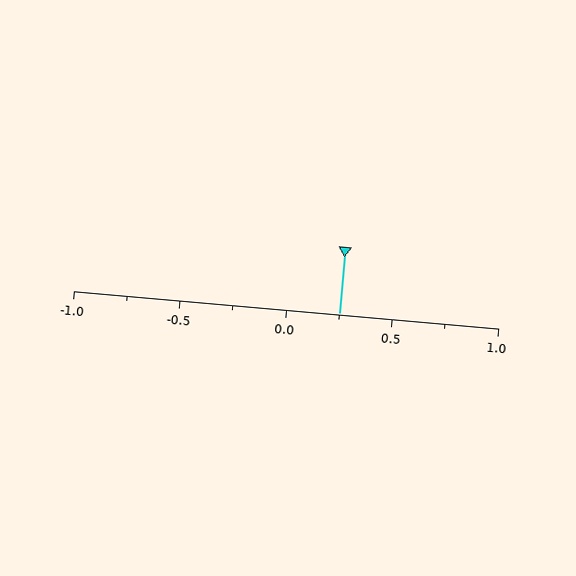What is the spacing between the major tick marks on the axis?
The major ticks are spaced 0.5 apart.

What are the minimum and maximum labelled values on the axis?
The axis runs from -1.0 to 1.0.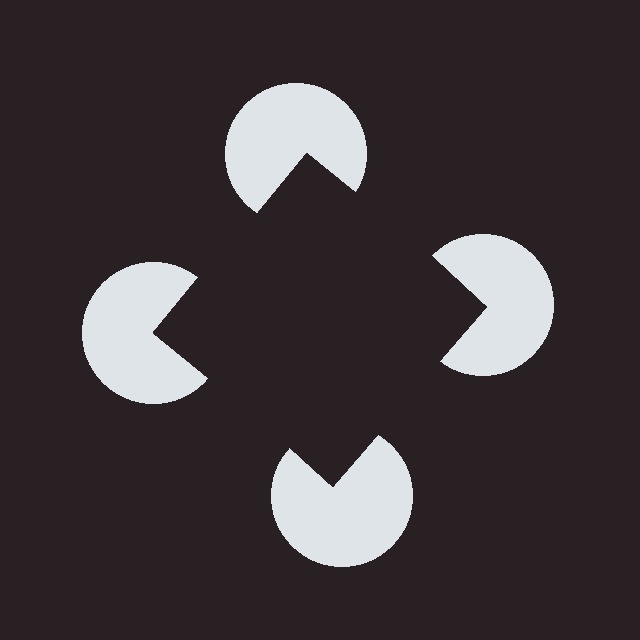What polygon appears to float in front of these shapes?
An illusory square — its edges are inferred from the aligned wedge cuts in the pac-man discs, not physically drawn.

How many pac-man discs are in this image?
There are 4 — one at each vertex of the illusory square.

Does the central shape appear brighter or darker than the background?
It typically appears slightly darker than the background, even though no actual brightness change is drawn.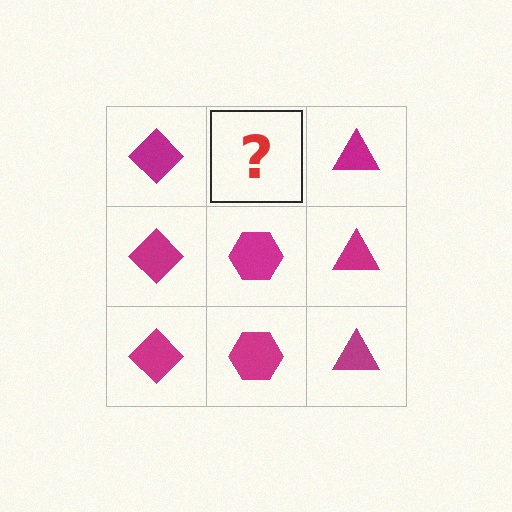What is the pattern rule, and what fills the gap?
The rule is that each column has a consistent shape. The gap should be filled with a magenta hexagon.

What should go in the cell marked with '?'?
The missing cell should contain a magenta hexagon.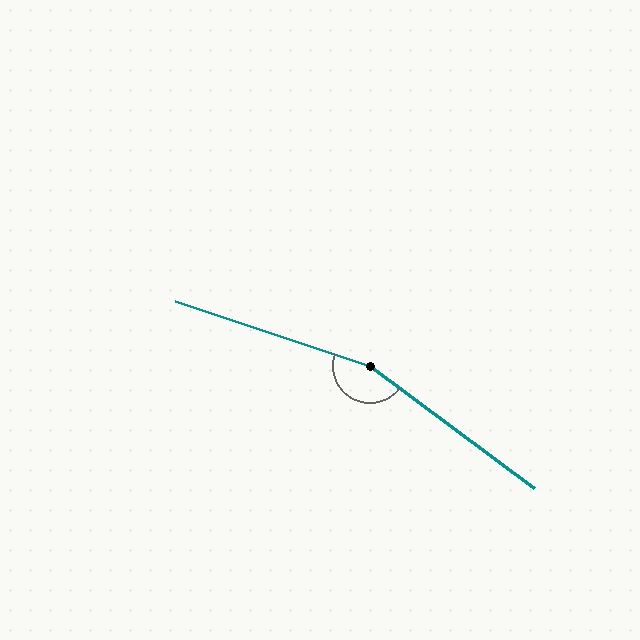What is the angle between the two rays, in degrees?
Approximately 162 degrees.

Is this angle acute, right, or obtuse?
It is obtuse.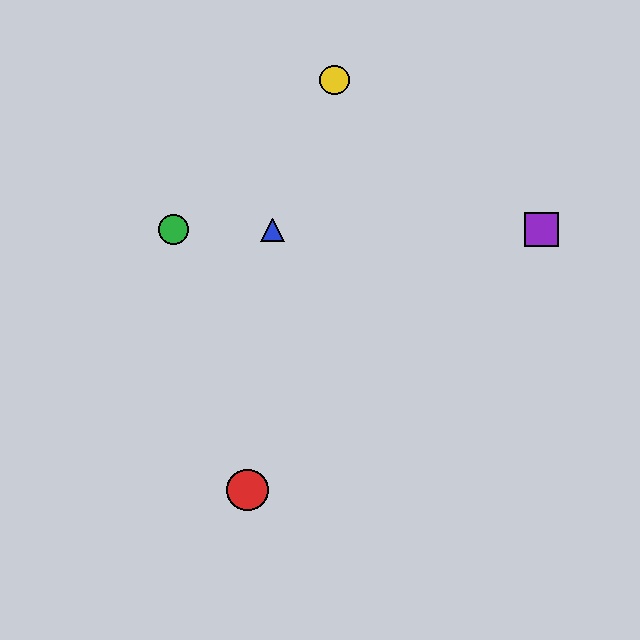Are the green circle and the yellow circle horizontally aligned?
No, the green circle is at y≈230 and the yellow circle is at y≈80.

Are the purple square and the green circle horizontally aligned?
Yes, both are at y≈230.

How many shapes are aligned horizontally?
3 shapes (the blue triangle, the green circle, the purple square) are aligned horizontally.